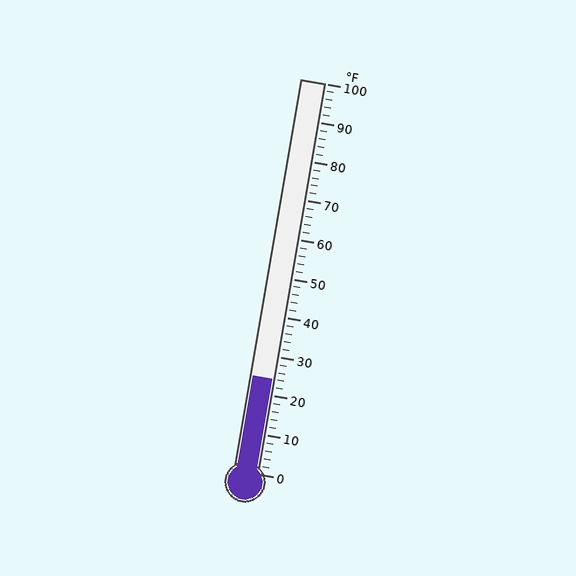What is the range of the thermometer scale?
The thermometer scale ranges from 0°F to 100°F.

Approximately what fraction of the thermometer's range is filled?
The thermometer is filled to approximately 25% of its range.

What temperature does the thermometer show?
The thermometer shows approximately 24°F.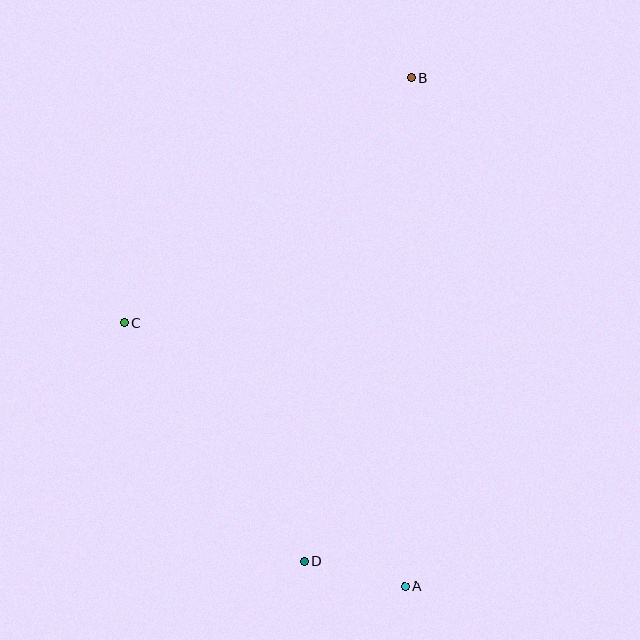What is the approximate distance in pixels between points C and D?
The distance between C and D is approximately 299 pixels.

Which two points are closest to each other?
Points A and D are closest to each other.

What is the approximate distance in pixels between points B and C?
The distance between B and C is approximately 377 pixels.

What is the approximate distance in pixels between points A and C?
The distance between A and C is approximately 385 pixels.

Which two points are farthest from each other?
Points A and B are farthest from each other.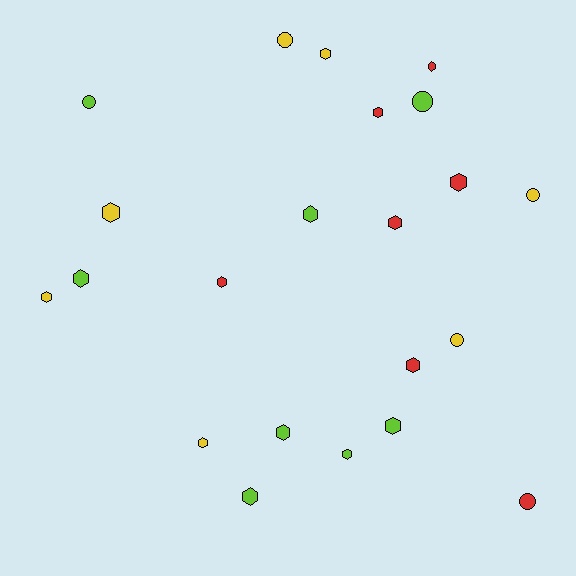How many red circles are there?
There is 1 red circle.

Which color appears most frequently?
Lime, with 8 objects.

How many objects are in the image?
There are 22 objects.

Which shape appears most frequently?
Hexagon, with 16 objects.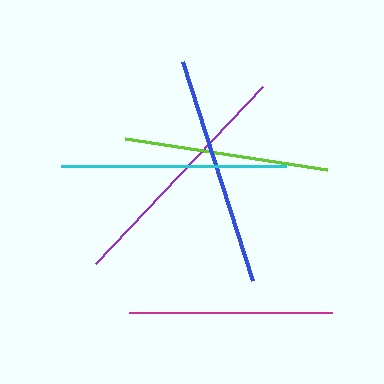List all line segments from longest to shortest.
From longest to shortest: purple, blue, cyan, lime, magenta.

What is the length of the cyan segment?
The cyan segment is approximately 225 pixels long.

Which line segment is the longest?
The purple line is the longest at approximately 244 pixels.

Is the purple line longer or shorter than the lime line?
The purple line is longer than the lime line.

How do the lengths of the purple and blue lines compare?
The purple and blue lines are approximately the same length.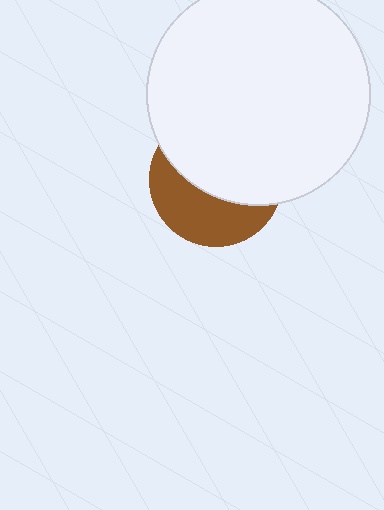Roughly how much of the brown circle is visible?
A small part of it is visible (roughly 41%).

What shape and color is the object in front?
The object in front is a white circle.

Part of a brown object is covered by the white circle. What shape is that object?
It is a circle.